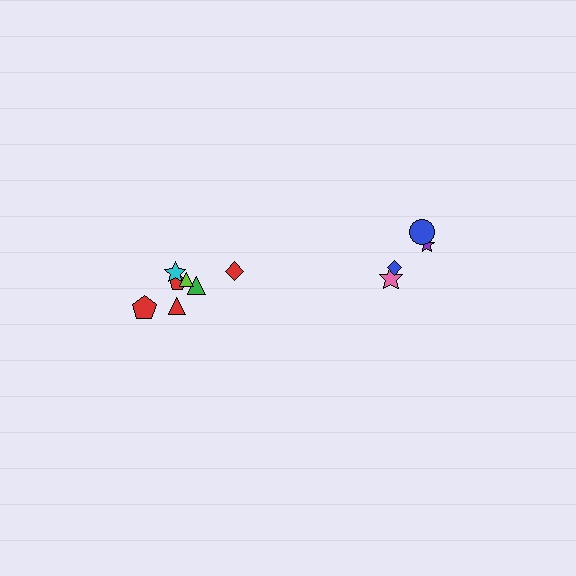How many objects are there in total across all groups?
There are 11 objects.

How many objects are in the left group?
There are 7 objects.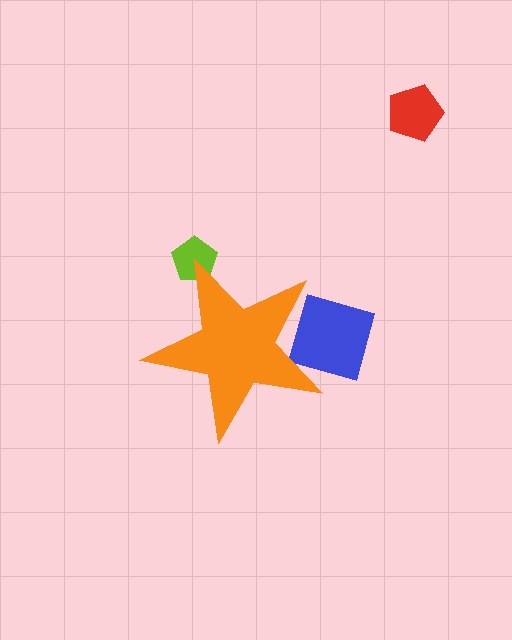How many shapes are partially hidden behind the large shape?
2 shapes are partially hidden.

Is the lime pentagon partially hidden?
Yes, the lime pentagon is partially hidden behind the orange star.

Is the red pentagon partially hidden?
No, the red pentagon is fully visible.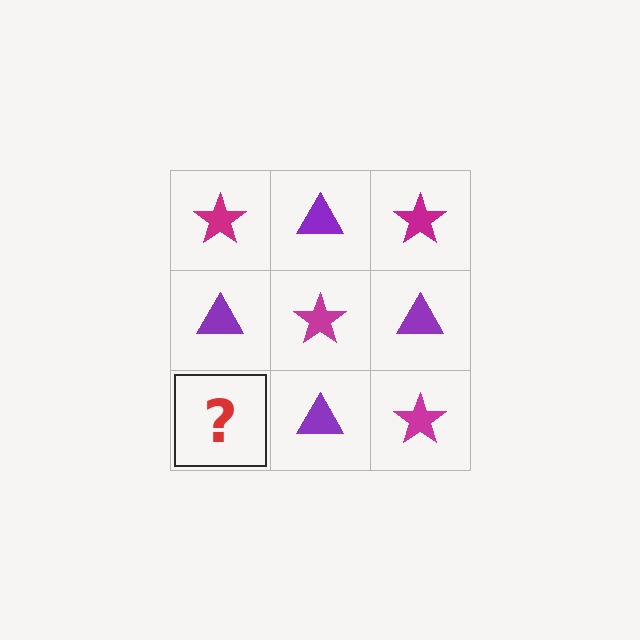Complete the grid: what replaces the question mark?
The question mark should be replaced with a magenta star.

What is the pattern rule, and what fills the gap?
The rule is that it alternates magenta star and purple triangle in a checkerboard pattern. The gap should be filled with a magenta star.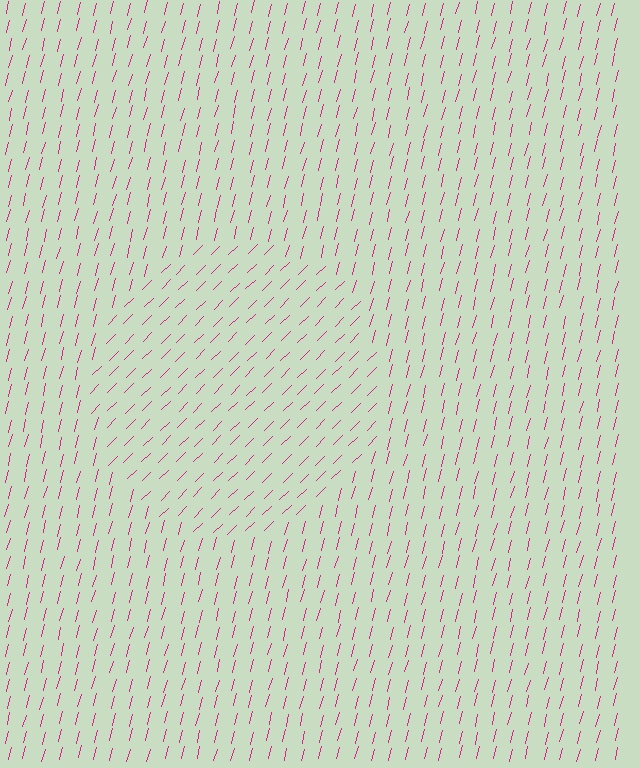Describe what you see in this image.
The image is filled with small magenta line segments. A circle region in the image has lines oriented differently from the surrounding lines, creating a visible texture boundary.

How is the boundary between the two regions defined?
The boundary is defined purely by a change in line orientation (approximately 31 degrees difference). All lines are the same color and thickness.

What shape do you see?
I see a circle.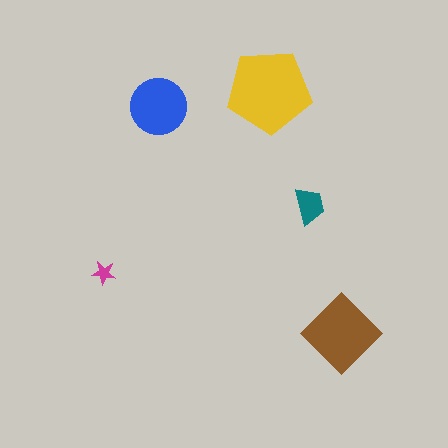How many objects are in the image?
There are 5 objects in the image.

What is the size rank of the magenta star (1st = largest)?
5th.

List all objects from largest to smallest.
The yellow pentagon, the brown diamond, the blue circle, the teal trapezoid, the magenta star.